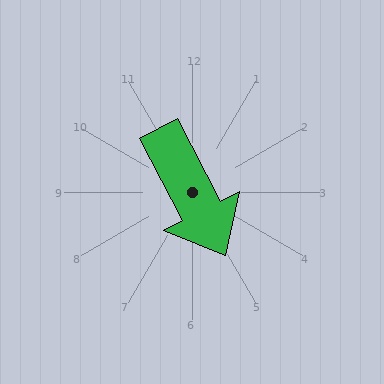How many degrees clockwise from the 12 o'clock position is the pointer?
Approximately 152 degrees.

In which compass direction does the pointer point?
Southeast.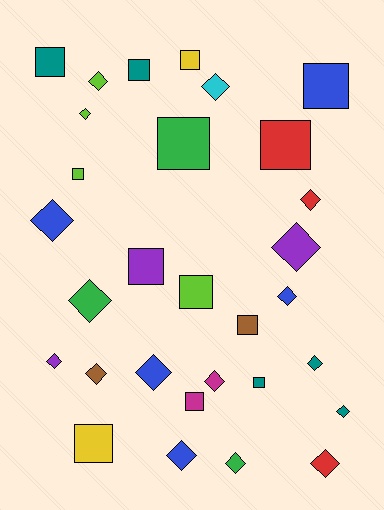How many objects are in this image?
There are 30 objects.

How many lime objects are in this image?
There are 4 lime objects.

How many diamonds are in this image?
There are 17 diamonds.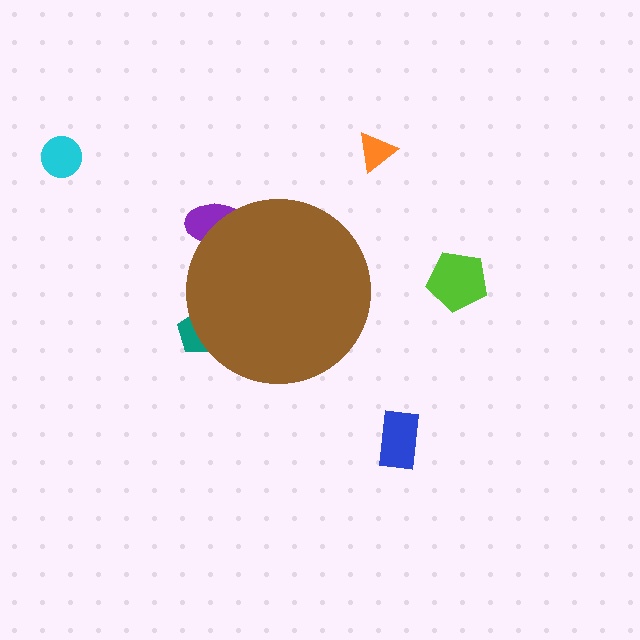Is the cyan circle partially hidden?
No, the cyan circle is fully visible.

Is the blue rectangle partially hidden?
No, the blue rectangle is fully visible.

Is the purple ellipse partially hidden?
Yes, the purple ellipse is partially hidden behind the brown circle.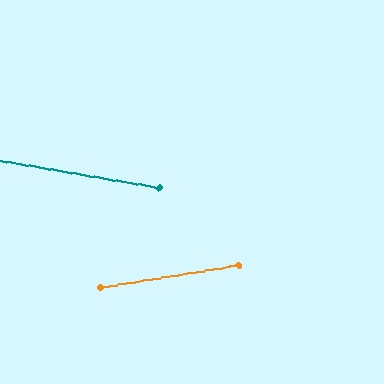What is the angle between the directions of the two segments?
Approximately 19 degrees.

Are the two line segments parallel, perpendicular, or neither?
Neither parallel nor perpendicular — they differ by about 19°.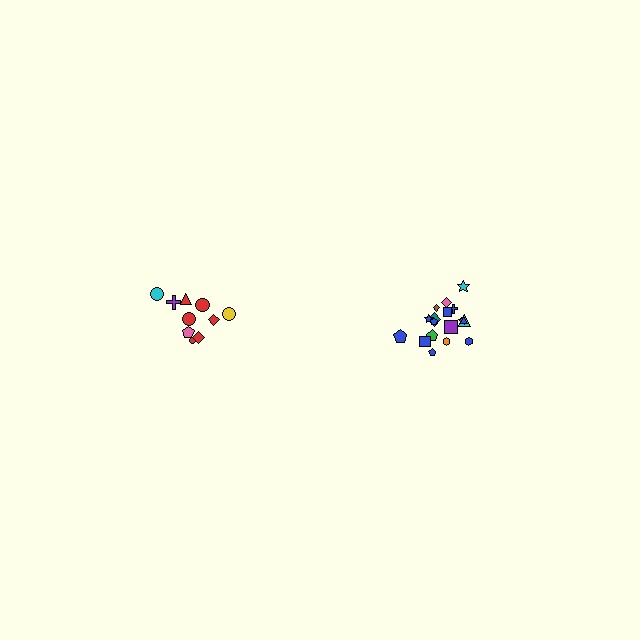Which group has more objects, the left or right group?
The right group.